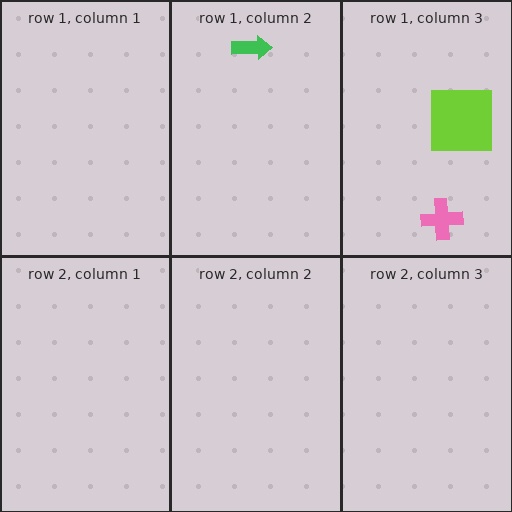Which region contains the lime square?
The row 1, column 3 region.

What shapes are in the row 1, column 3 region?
The pink cross, the lime square.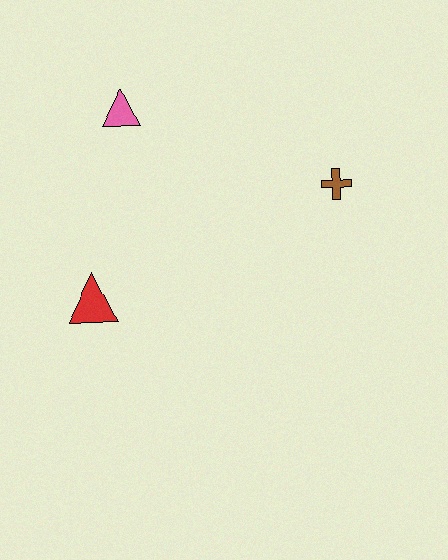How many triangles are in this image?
There are 2 triangles.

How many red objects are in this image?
There is 1 red object.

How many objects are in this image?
There are 3 objects.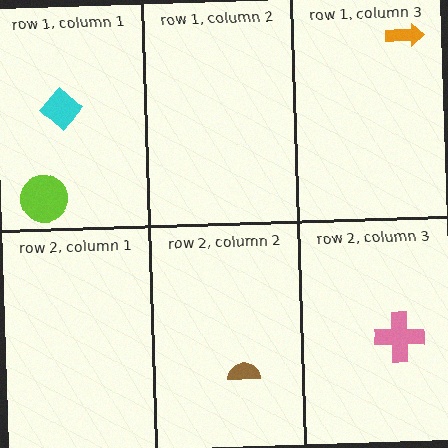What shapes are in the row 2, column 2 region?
The brown semicircle.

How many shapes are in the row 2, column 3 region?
1.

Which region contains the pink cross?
The row 2, column 3 region.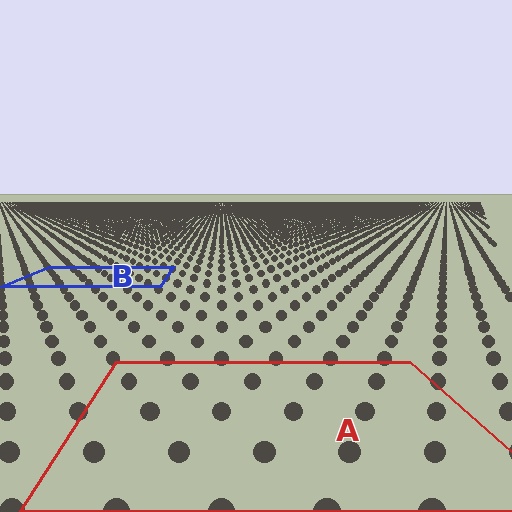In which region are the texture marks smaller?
The texture marks are smaller in region B, because it is farther away.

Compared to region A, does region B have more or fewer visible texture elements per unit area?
Region B has more texture elements per unit area — they are packed more densely because it is farther away.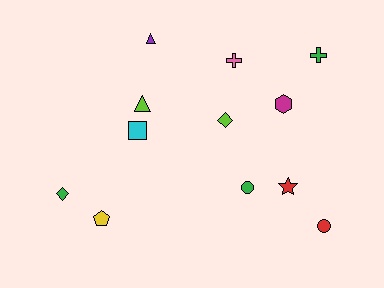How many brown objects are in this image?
There are no brown objects.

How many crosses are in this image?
There are 2 crosses.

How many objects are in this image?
There are 12 objects.